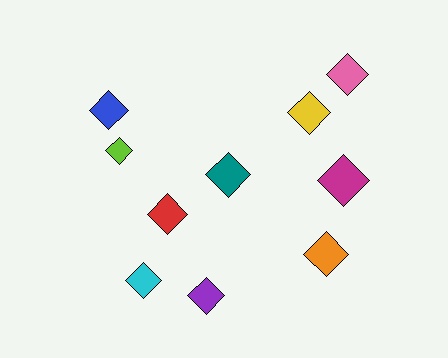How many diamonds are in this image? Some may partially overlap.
There are 10 diamonds.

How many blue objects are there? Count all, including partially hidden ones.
There is 1 blue object.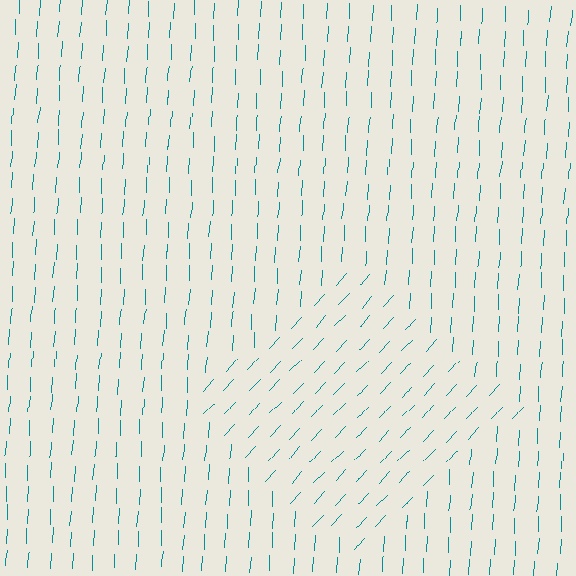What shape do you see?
I see a diamond.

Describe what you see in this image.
The image is filled with small teal line segments. A diamond region in the image has lines oriented differently from the surrounding lines, creating a visible texture boundary.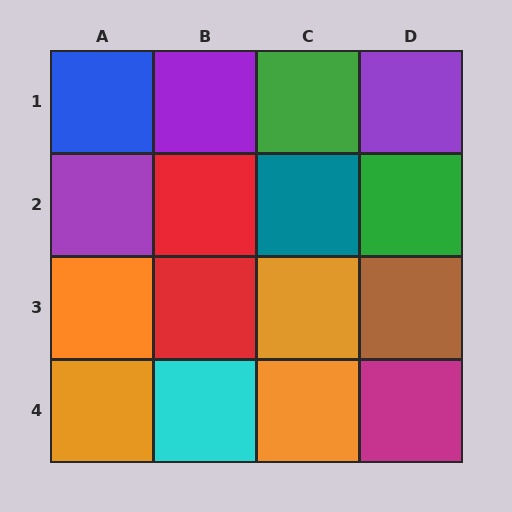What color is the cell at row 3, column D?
Brown.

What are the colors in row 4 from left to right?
Orange, cyan, orange, magenta.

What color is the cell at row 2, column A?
Purple.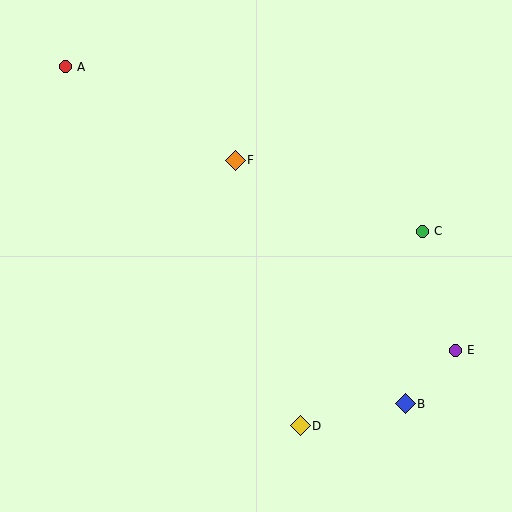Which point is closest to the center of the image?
Point F at (235, 160) is closest to the center.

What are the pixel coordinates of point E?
Point E is at (455, 351).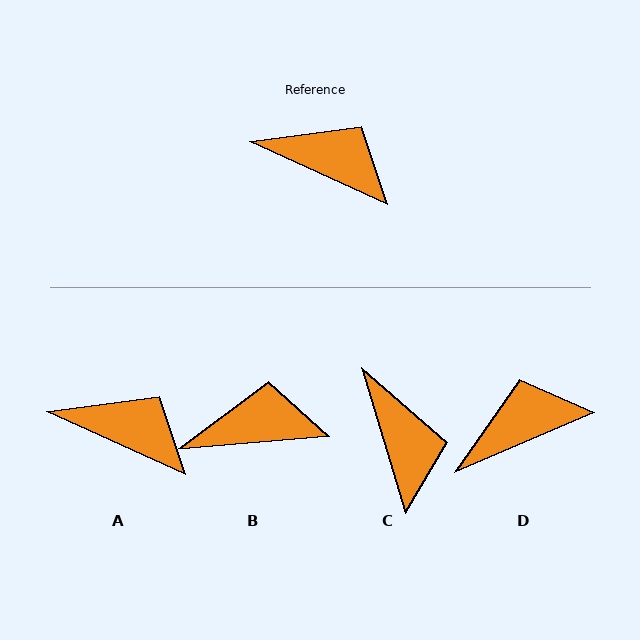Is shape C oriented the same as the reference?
No, it is off by about 49 degrees.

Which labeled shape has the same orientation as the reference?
A.